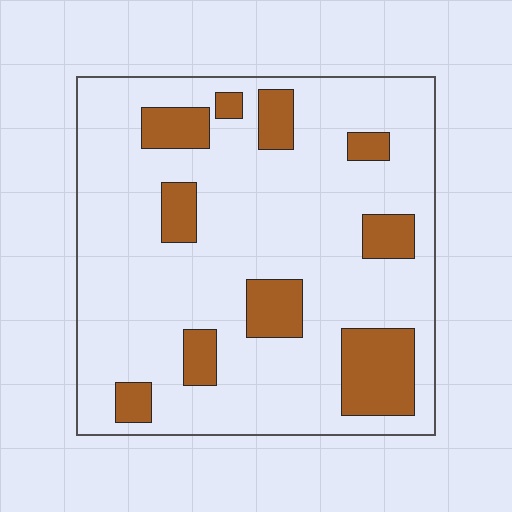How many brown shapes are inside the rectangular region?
10.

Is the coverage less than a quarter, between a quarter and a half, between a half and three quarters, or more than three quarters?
Less than a quarter.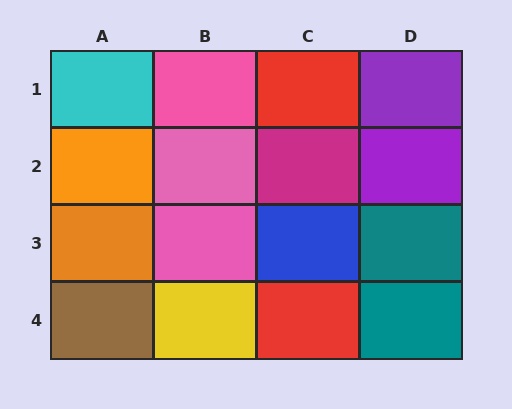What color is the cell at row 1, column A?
Cyan.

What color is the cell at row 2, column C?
Magenta.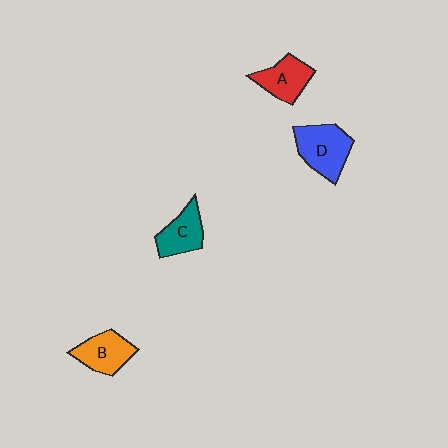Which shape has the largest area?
Shape D (blue).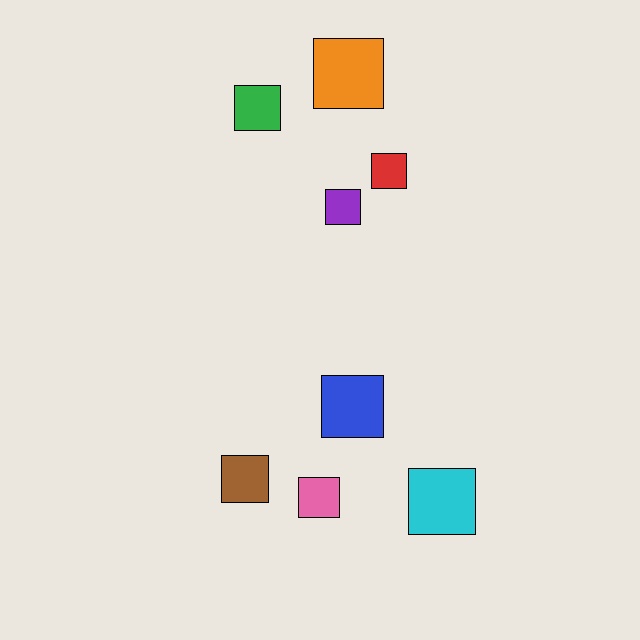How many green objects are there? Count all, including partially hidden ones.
There is 1 green object.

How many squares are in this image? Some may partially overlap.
There are 8 squares.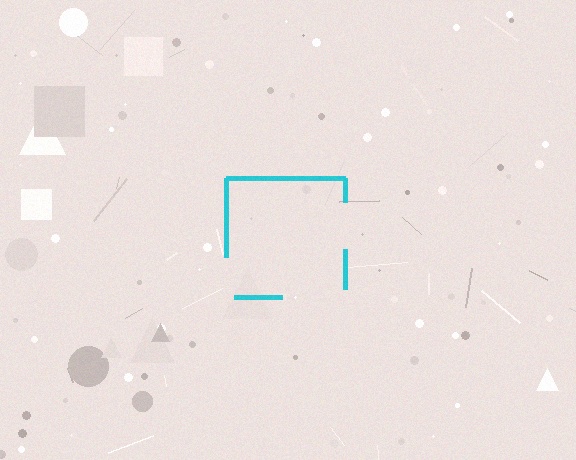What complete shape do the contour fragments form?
The contour fragments form a square.